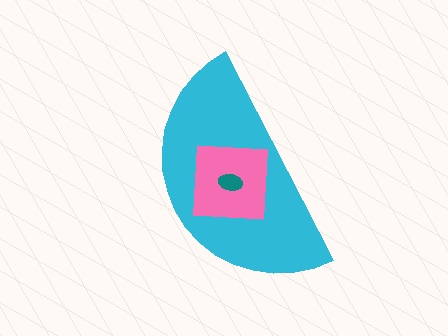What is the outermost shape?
The cyan semicircle.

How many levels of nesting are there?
3.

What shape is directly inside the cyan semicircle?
The pink square.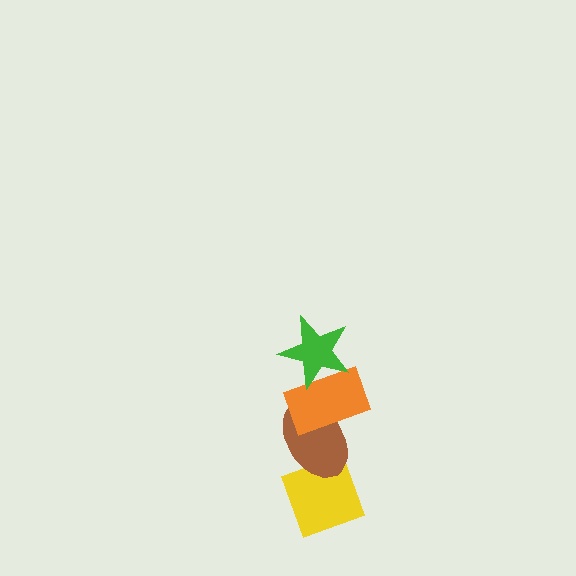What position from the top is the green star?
The green star is 1st from the top.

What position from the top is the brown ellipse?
The brown ellipse is 3rd from the top.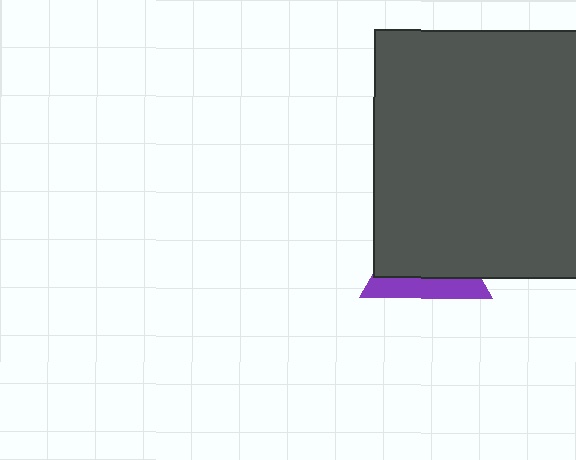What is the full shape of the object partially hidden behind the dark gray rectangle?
The partially hidden object is a purple triangle.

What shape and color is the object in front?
The object in front is a dark gray rectangle.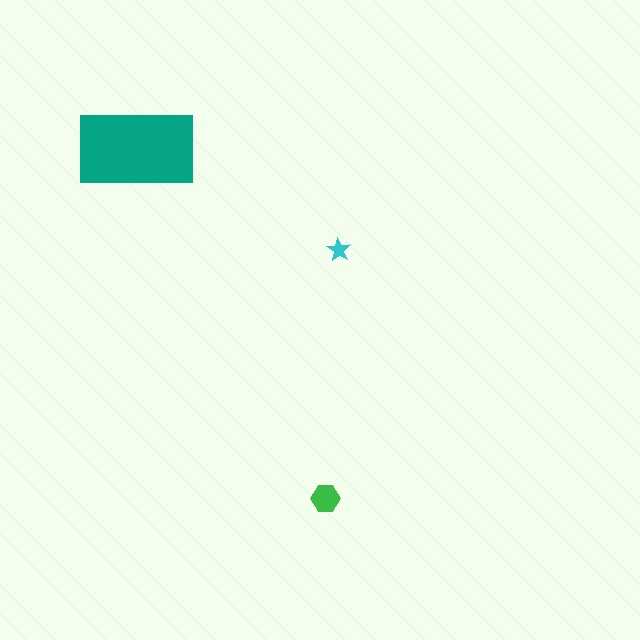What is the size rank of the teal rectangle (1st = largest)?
1st.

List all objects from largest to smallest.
The teal rectangle, the green hexagon, the cyan star.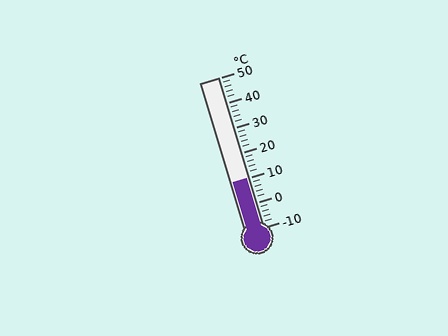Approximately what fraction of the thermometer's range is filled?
The thermometer is filled to approximately 35% of its range.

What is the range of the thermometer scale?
The thermometer scale ranges from -10°C to 50°C.